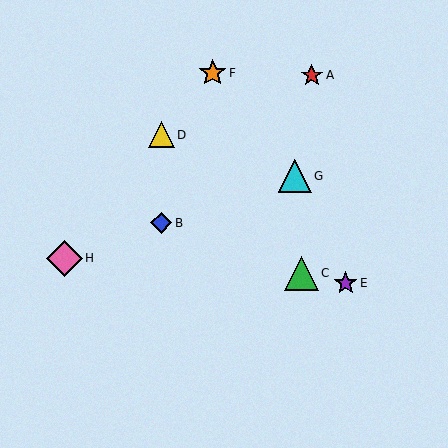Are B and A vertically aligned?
No, B is at x≈161 and A is at x≈312.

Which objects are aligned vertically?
Objects B, D are aligned vertically.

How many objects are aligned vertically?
2 objects (B, D) are aligned vertically.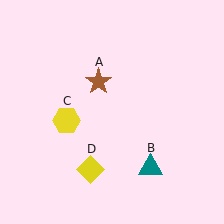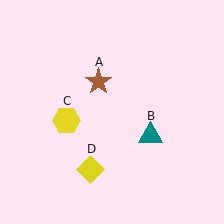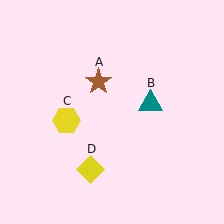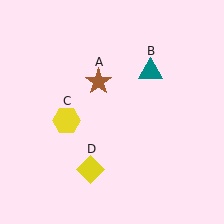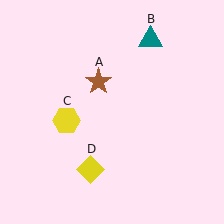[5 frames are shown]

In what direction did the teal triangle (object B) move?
The teal triangle (object B) moved up.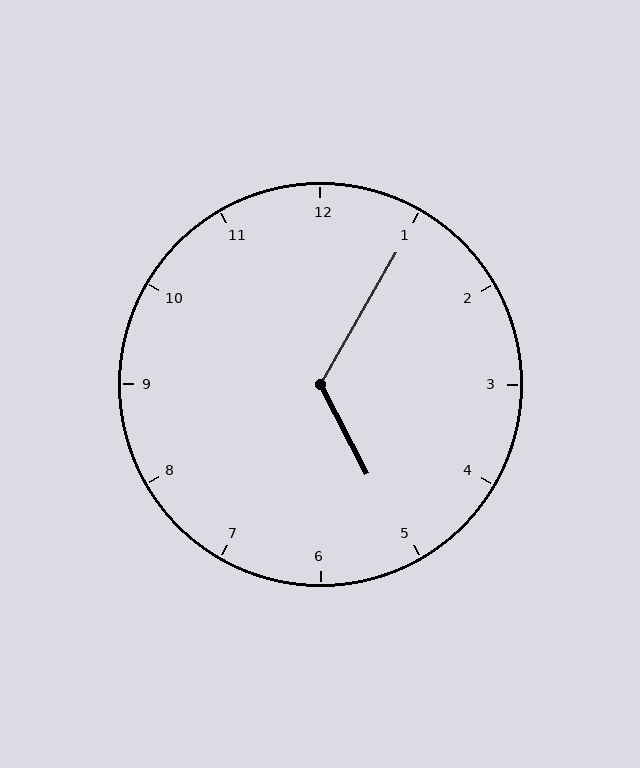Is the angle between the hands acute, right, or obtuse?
It is obtuse.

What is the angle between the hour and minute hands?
Approximately 122 degrees.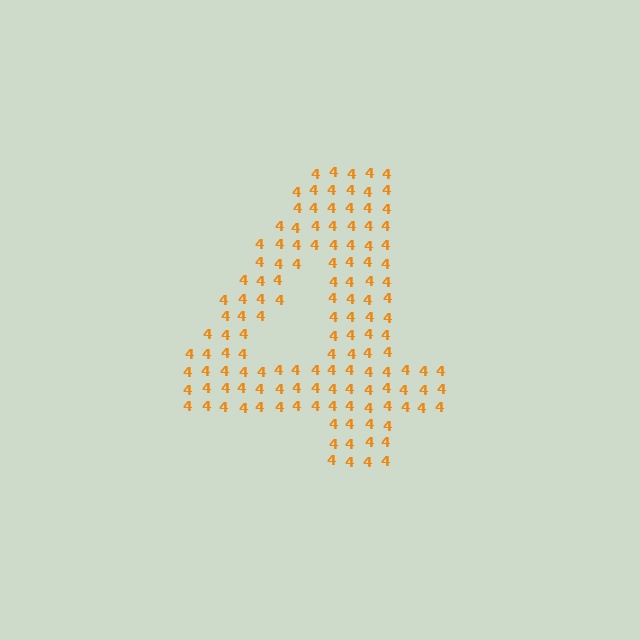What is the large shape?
The large shape is the digit 4.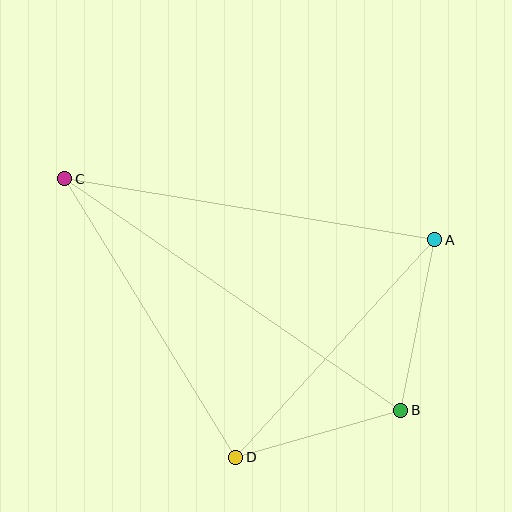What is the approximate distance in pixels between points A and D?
The distance between A and D is approximately 295 pixels.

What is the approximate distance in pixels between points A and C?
The distance between A and C is approximately 375 pixels.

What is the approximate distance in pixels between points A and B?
The distance between A and B is approximately 174 pixels.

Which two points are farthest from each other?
Points B and C are farthest from each other.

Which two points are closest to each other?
Points B and D are closest to each other.